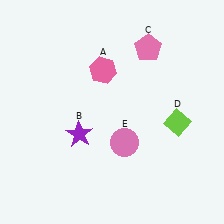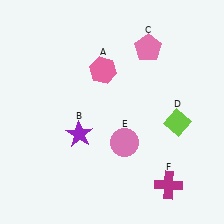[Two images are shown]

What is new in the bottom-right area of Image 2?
A magenta cross (F) was added in the bottom-right area of Image 2.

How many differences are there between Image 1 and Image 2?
There is 1 difference between the two images.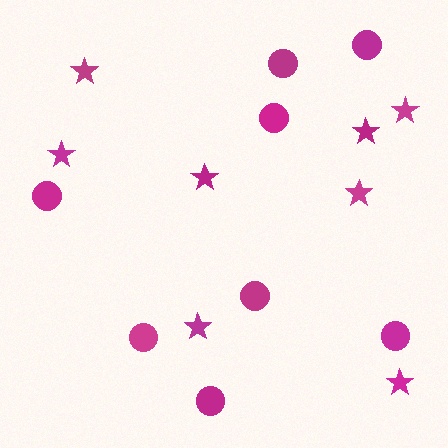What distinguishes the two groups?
There are 2 groups: one group of stars (8) and one group of circles (8).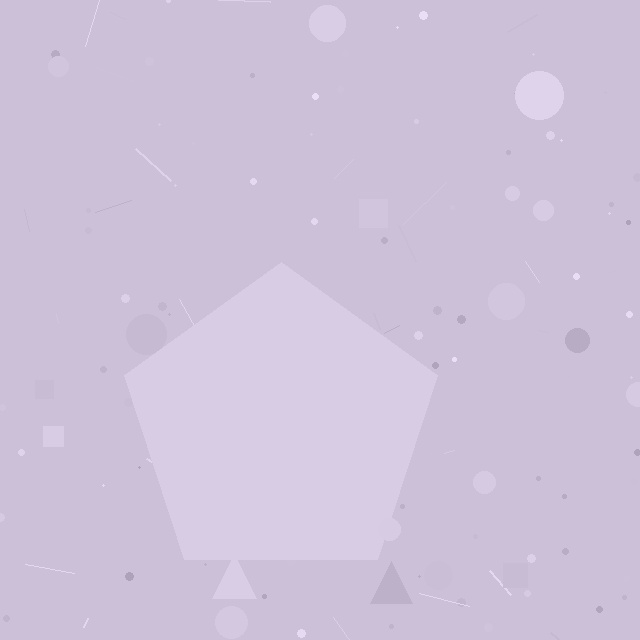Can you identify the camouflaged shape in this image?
The camouflaged shape is a pentagon.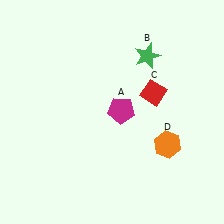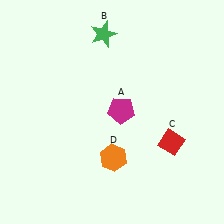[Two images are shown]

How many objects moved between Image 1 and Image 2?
3 objects moved between the two images.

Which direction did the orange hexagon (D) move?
The orange hexagon (D) moved left.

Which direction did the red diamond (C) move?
The red diamond (C) moved down.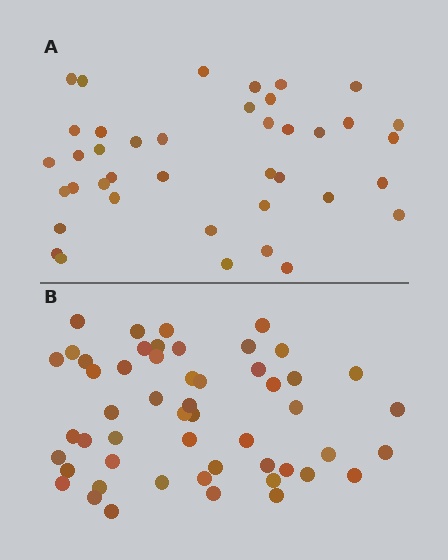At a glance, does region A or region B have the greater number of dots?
Region B (the bottom region) has more dots.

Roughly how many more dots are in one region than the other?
Region B has roughly 12 or so more dots than region A.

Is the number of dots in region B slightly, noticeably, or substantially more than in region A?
Region B has noticeably more, but not dramatically so. The ratio is roughly 1.3 to 1.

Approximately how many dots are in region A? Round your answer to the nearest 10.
About 40 dots.